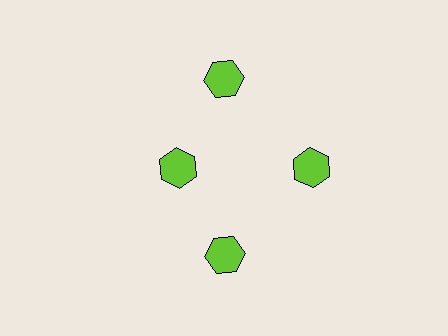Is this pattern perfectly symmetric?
No. The 4 lime hexagons are arranged in a ring, but one element near the 9 o'clock position is pulled inward toward the center, breaking the 4-fold rotational symmetry.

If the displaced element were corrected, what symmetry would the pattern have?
It would have 4-fold rotational symmetry — the pattern would map onto itself every 90 degrees.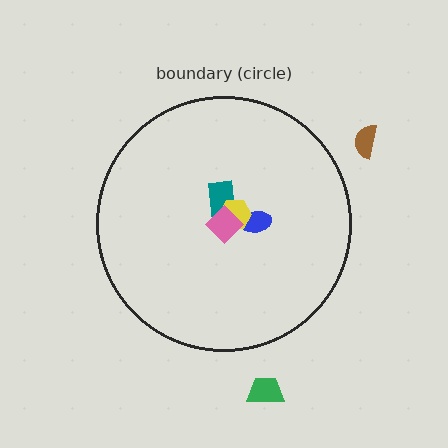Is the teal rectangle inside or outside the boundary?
Inside.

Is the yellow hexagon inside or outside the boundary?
Inside.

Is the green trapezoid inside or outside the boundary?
Outside.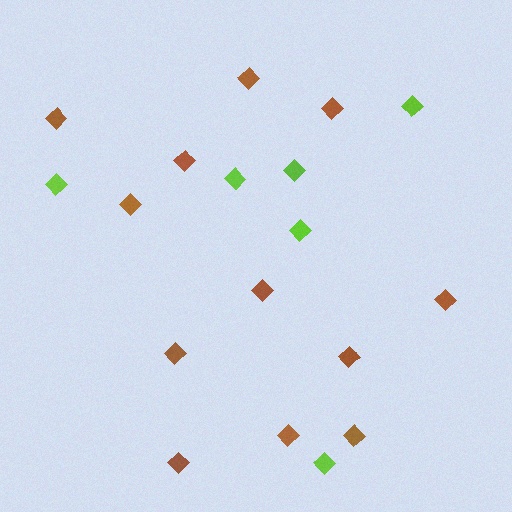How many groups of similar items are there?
There are 2 groups: one group of lime diamonds (6) and one group of brown diamonds (12).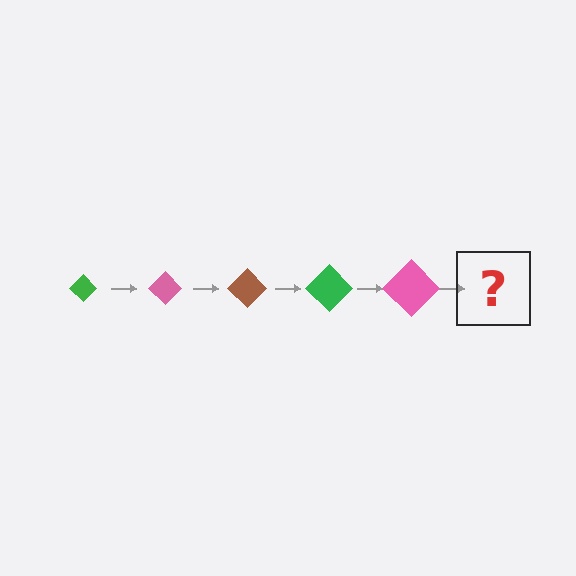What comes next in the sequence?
The next element should be a brown diamond, larger than the previous one.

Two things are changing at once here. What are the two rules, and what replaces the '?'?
The two rules are that the diamond grows larger each step and the color cycles through green, pink, and brown. The '?' should be a brown diamond, larger than the previous one.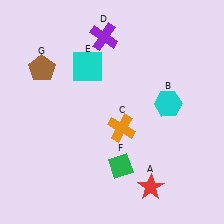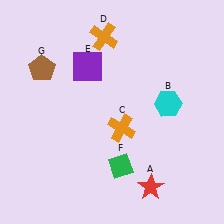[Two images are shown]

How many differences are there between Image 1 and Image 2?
There are 2 differences between the two images.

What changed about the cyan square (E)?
In Image 1, E is cyan. In Image 2, it changed to purple.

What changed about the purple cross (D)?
In Image 1, D is purple. In Image 2, it changed to orange.